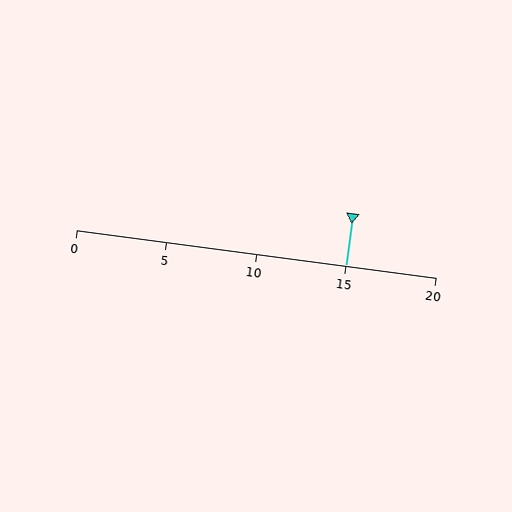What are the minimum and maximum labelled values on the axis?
The axis runs from 0 to 20.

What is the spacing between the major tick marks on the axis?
The major ticks are spaced 5 apart.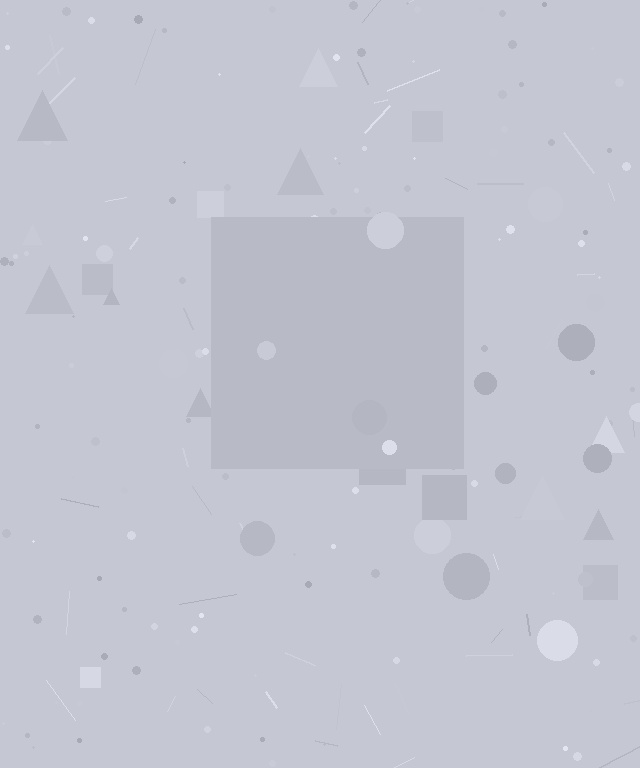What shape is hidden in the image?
A square is hidden in the image.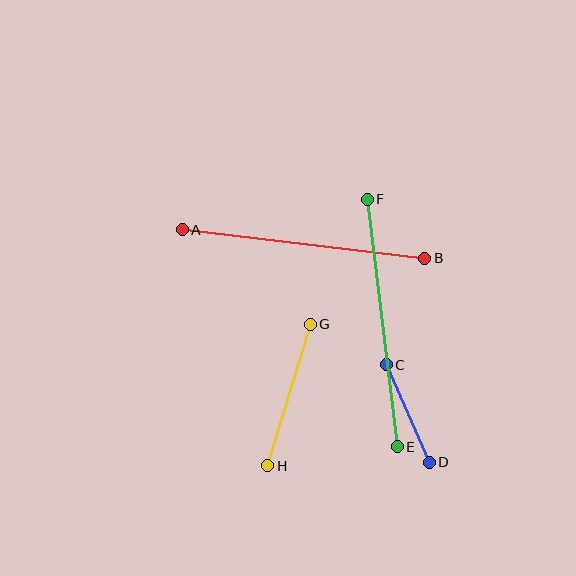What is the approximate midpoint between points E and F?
The midpoint is at approximately (382, 323) pixels.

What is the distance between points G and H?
The distance is approximately 148 pixels.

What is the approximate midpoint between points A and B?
The midpoint is at approximately (304, 244) pixels.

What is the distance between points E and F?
The distance is approximately 249 pixels.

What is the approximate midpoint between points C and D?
The midpoint is at approximately (408, 413) pixels.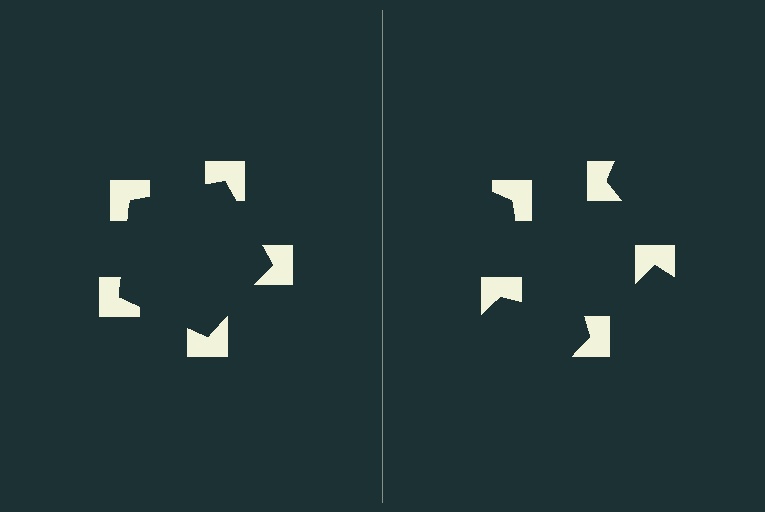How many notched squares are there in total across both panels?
10 — 5 on each side.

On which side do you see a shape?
An illusory pentagon appears on the left side. On the right side the wedge cuts are rotated, so no coherent shape forms.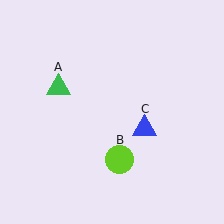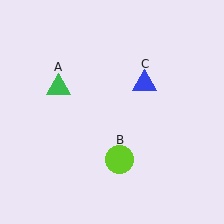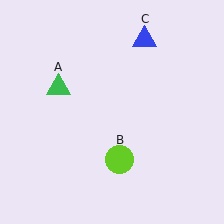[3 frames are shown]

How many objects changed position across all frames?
1 object changed position: blue triangle (object C).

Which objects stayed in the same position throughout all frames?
Green triangle (object A) and lime circle (object B) remained stationary.